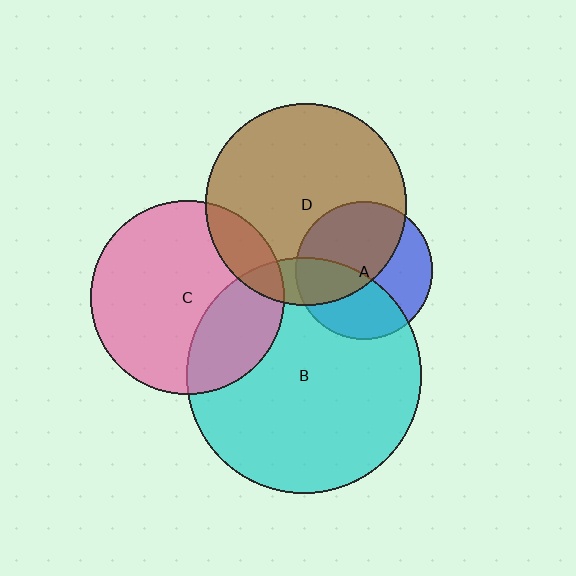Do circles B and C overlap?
Yes.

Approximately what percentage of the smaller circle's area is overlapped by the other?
Approximately 30%.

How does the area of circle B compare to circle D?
Approximately 1.4 times.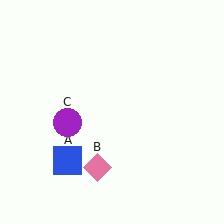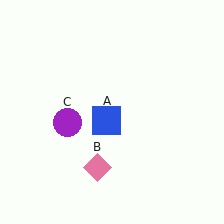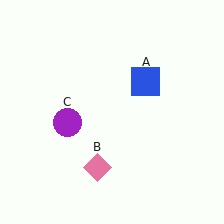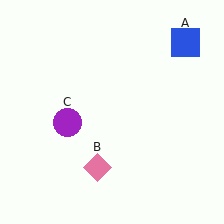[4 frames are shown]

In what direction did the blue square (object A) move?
The blue square (object A) moved up and to the right.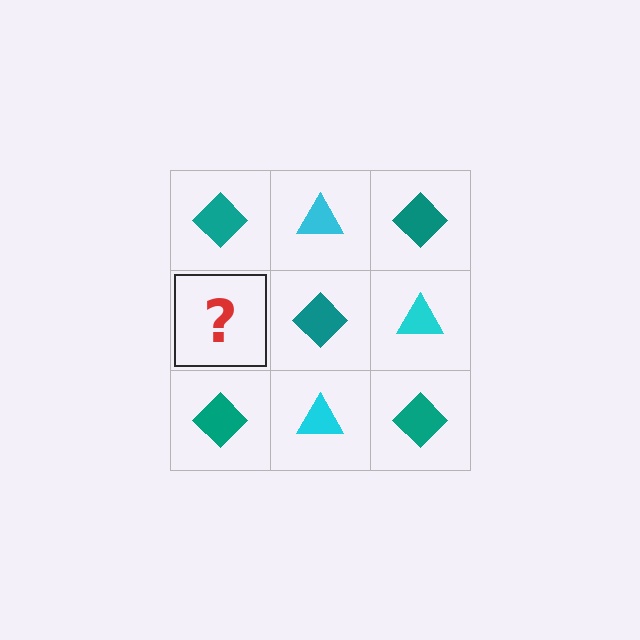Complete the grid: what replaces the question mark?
The question mark should be replaced with a cyan triangle.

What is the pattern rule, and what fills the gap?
The rule is that it alternates teal diamond and cyan triangle in a checkerboard pattern. The gap should be filled with a cyan triangle.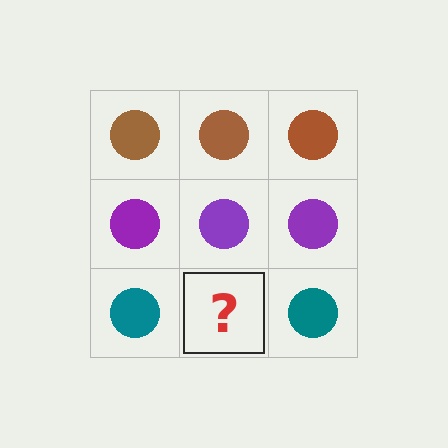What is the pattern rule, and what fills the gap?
The rule is that each row has a consistent color. The gap should be filled with a teal circle.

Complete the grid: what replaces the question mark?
The question mark should be replaced with a teal circle.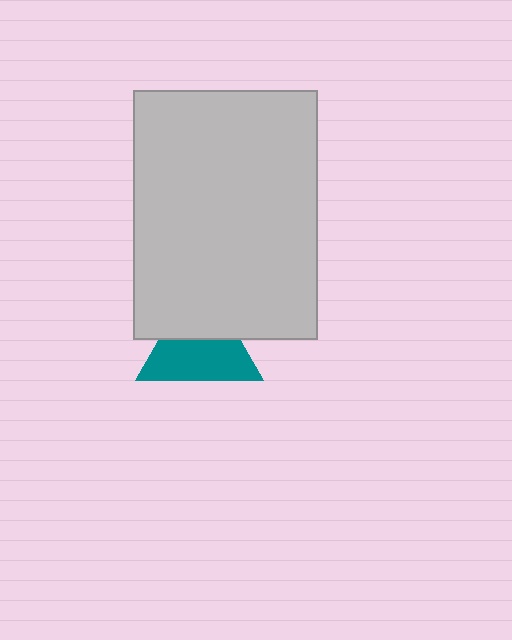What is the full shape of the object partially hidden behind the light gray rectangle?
The partially hidden object is a teal triangle.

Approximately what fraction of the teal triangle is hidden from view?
Roughly 39% of the teal triangle is hidden behind the light gray rectangle.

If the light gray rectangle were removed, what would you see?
You would see the complete teal triangle.